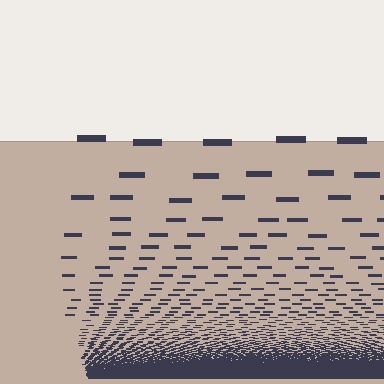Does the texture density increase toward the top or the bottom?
Density increases toward the bottom.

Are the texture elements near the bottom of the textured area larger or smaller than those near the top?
Smaller. The gradient is inverted — elements near the bottom are smaller and denser.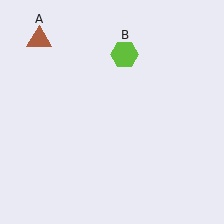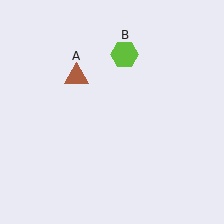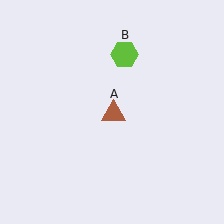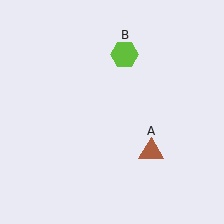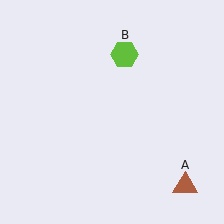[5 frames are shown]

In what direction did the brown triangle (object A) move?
The brown triangle (object A) moved down and to the right.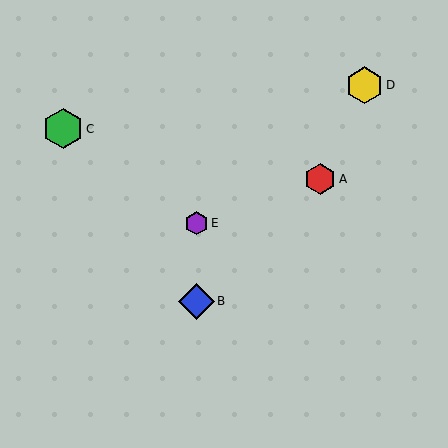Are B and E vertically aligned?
Yes, both are at x≈196.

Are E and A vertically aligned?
No, E is at x≈196 and A is at x≈320.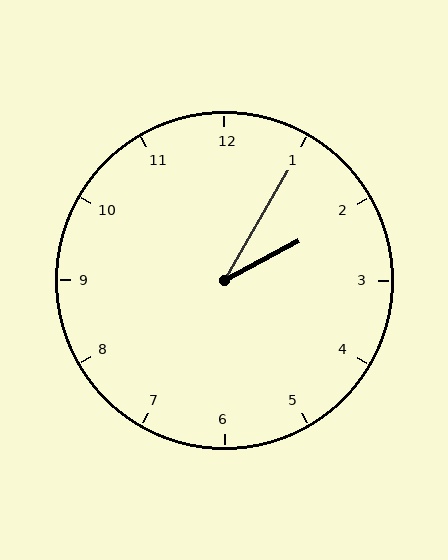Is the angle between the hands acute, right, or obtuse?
It is acute.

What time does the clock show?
2:05.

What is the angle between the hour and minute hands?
Approximately 32 degrees.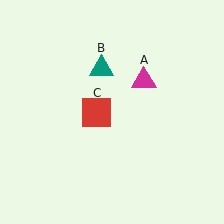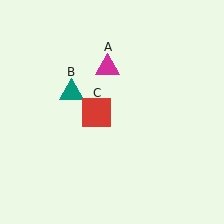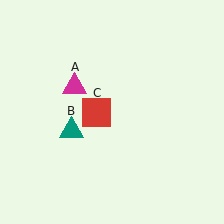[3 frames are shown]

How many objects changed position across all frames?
2 objects changed position: magenta triangle (object A), teal triangle (object B).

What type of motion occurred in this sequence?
The magenta triangle (object A), teal triangle (object B) rotated counterclockwise around the center of the scene.